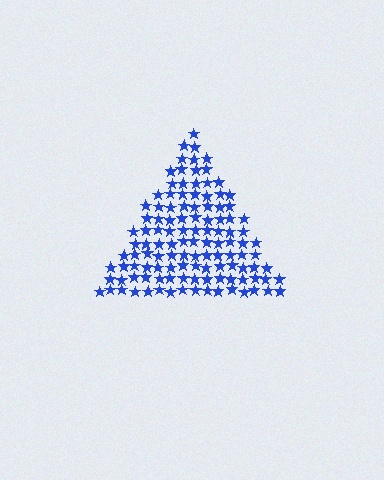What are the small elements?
The small elements are stars.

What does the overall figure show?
The overall figure shows a triangle.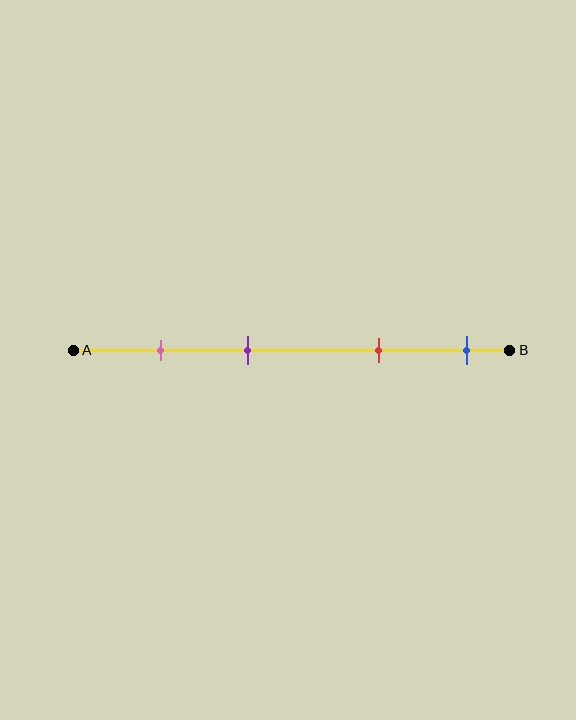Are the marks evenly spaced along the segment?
No, the marks are not evenly spaced.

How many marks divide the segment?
There are 4 marks dividing the segment.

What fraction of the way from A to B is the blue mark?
The blue mark is approximately 90% (0.9) of the way from A to B.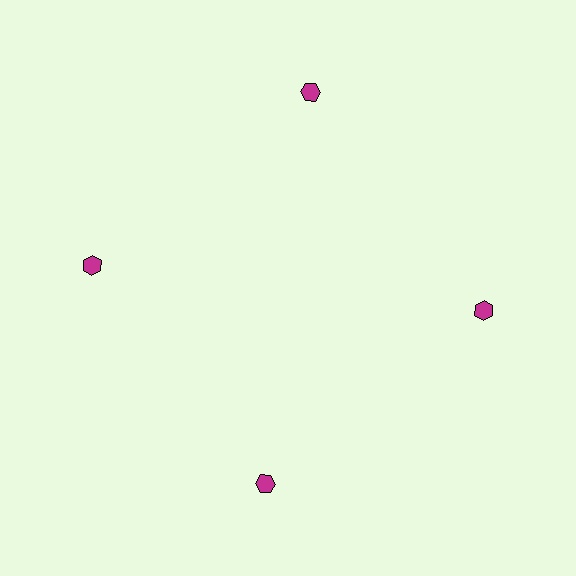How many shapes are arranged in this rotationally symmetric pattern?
There are 4 shapes, arranged in 4 groups of 1.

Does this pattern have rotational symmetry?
Yes, this pattern has 4-fold rotational symmetry. It looks the same after rotating 90 degrees around the center.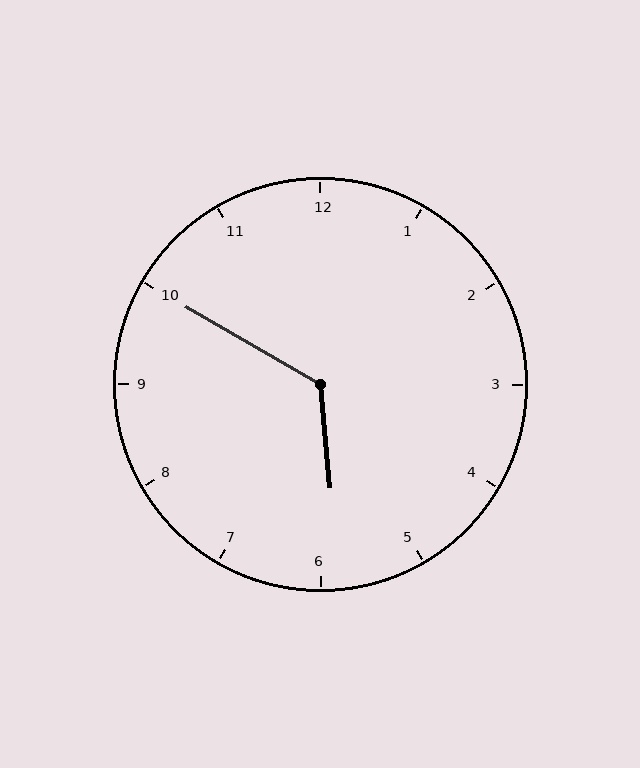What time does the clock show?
5:50.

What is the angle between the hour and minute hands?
Approximately 125 degrees.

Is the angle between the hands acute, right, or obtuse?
It is obtuse.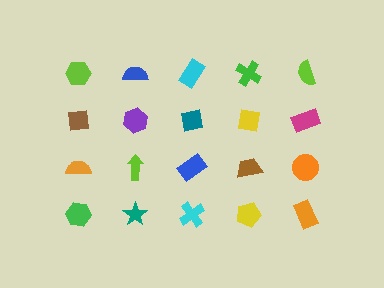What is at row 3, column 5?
An orange circle.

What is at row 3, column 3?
A blue rectangle.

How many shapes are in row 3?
5 shapes.